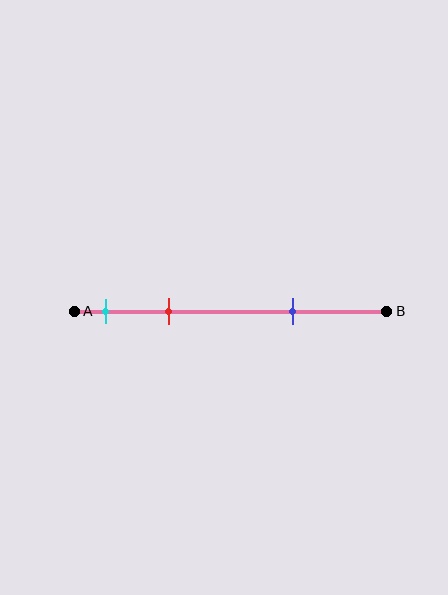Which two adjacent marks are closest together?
The cyan and red marks are the closest adjacent pair.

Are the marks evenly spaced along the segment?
No, the marks are not evenly spaced.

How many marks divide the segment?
There are 3 marks dividing the segment.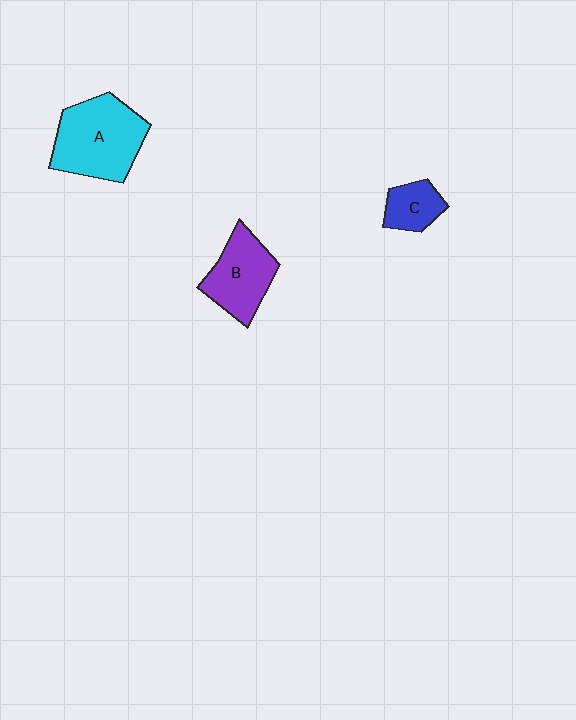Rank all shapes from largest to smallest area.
From largest to smallest: A (cyan), B (purple), C (blue).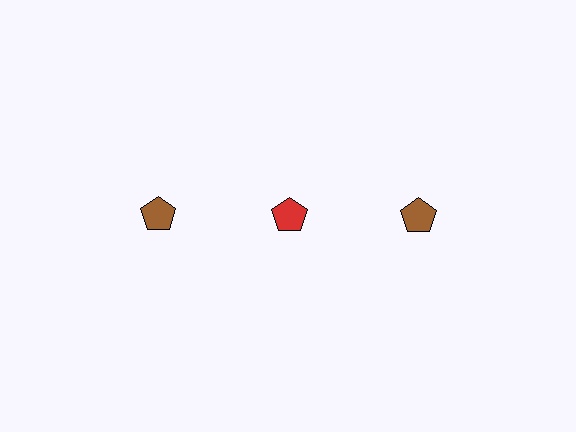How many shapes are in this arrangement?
There are 3 shapes arranged in a grid pattern.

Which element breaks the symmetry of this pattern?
The red pentagon in the top row, second from left column breaks the symmetry. All other shapes are brown pentagons.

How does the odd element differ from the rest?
It has a different color: red instead of brown.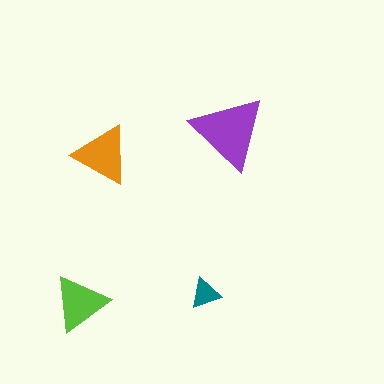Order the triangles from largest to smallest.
the purple one, the orange one, the lime one, the teal one.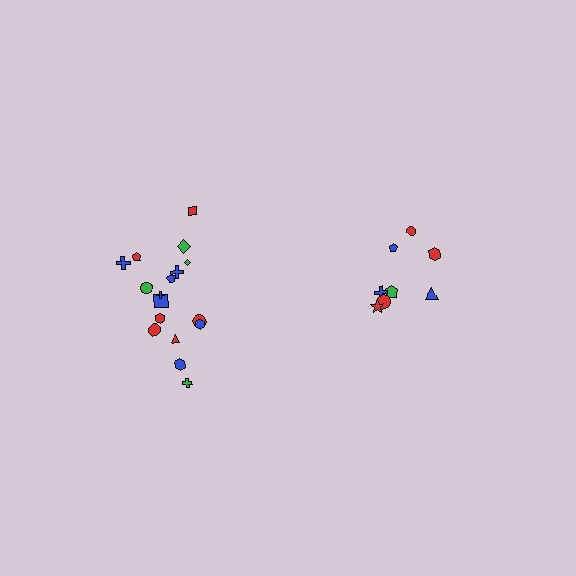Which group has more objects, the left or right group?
The left group.